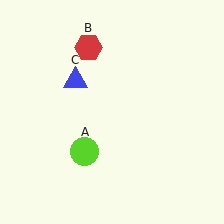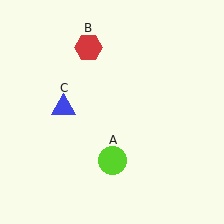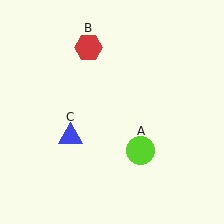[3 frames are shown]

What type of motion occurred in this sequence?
The lime circle (object A), blue triangle (object C) rotated counterclockwise around the center of the scene.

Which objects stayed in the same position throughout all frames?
Red hexagon (object B) remained stationary.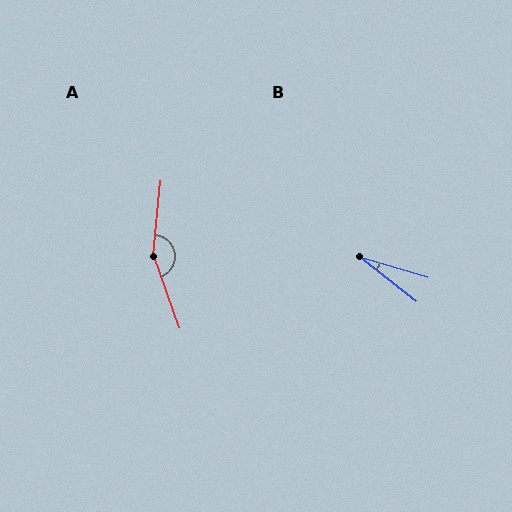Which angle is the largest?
A, at approximately 155 degrees.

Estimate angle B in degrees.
Approximately 22 degrees.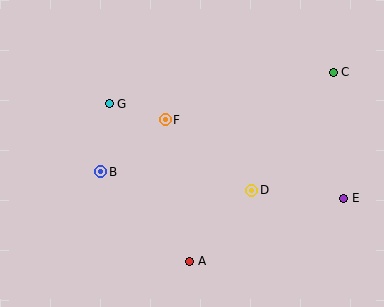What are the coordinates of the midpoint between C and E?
The midpoint between C and E is at (338, 135).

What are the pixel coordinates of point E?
Point E is at (344, 198).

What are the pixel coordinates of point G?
Point G is at (109, 104).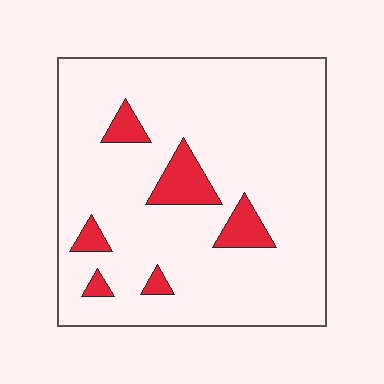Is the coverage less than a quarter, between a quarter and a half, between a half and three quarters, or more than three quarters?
Less than a quarter.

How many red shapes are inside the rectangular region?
6.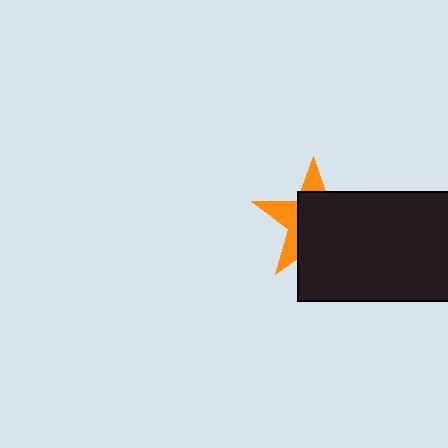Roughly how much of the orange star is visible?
A small part of it is visible (roughly 35%).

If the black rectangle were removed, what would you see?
You would see the complete orange star.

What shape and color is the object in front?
The object in front is a black rectangle.